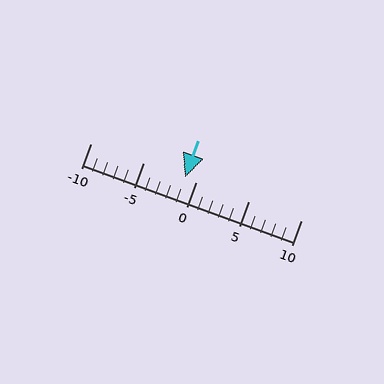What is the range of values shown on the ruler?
The ruler shows values from -10 to 10.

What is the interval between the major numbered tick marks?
The major tick marks are spaced 5 units apart.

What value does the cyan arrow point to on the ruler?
The cyan arrow points to approximately -1.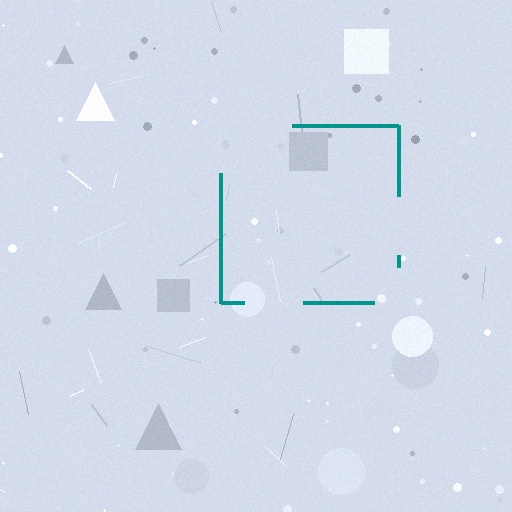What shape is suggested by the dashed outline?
The dashed outline suggests a square.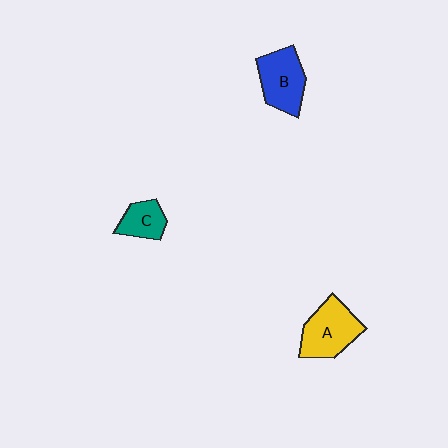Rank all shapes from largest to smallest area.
From largest to smallest: A (yellow), B (blue), C (teal).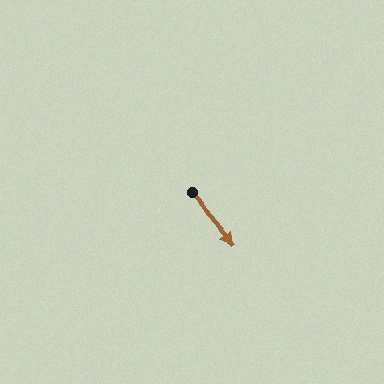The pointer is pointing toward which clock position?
Roughly 5 o'clock.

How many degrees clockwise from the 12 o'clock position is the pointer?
Approximately 140 degrees.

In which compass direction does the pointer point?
Southeast.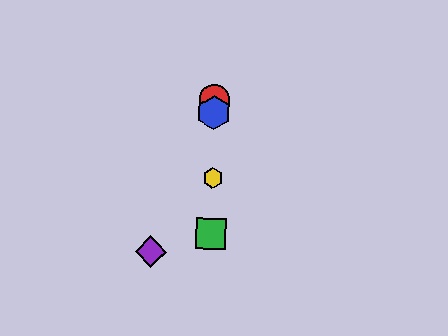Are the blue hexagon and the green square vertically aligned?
Yes, both are at x≈214.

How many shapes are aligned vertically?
4 shapes (the red circle, the blue hexagon, the green square, the yellow hexagon) are aligned vertically.